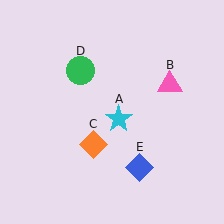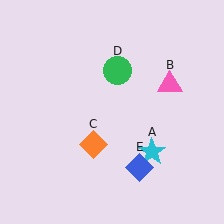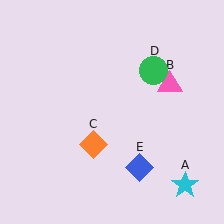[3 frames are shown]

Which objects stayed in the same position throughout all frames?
Pink triangle (object B) and orange diamond (object C) and blue diamond (object E) remained stationary.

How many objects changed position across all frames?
2 objects changed position: cyan star (object A), green circle (object D).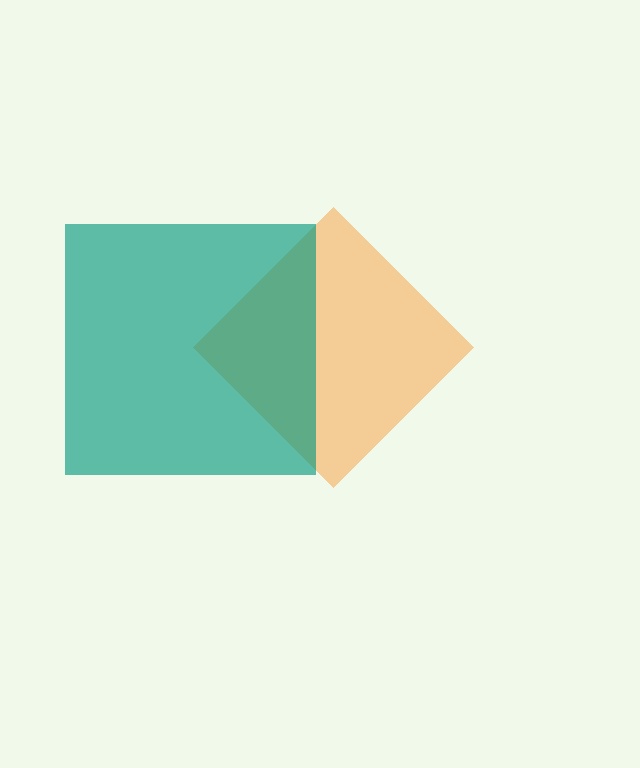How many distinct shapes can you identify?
There are 2 distinct shapes: an orange diamond, a teal square.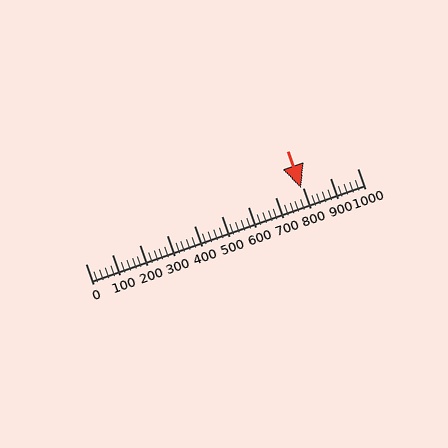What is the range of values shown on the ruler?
The ruler shows values from 0 to 1000.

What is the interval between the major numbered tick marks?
The major tick marks are spaced 100 units apart.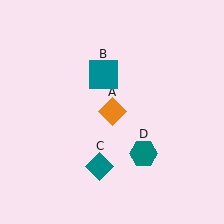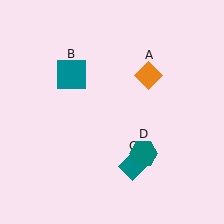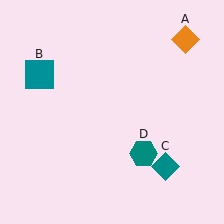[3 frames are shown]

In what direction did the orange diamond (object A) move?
The orange diamond (object A) moved up and to the right.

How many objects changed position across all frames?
3 objects changed position: orange diamond (object A), teal square (object B), teal diamond (object C).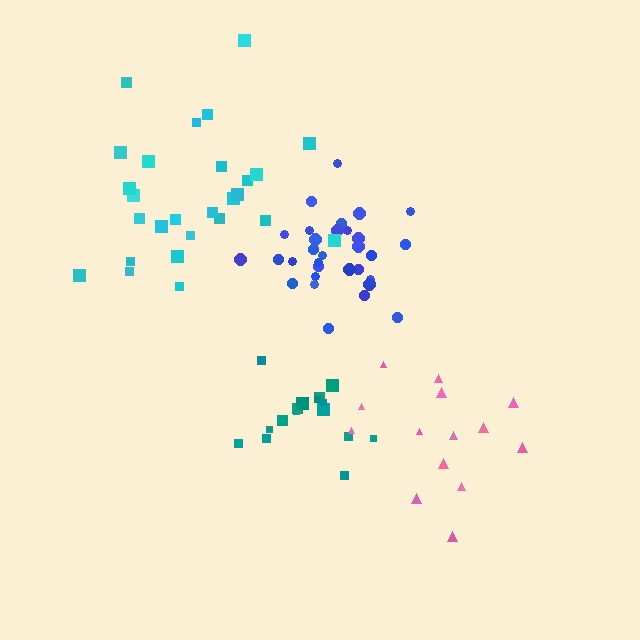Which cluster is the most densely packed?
Blue.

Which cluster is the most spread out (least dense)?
Pink.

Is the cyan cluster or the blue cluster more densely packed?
Blue.